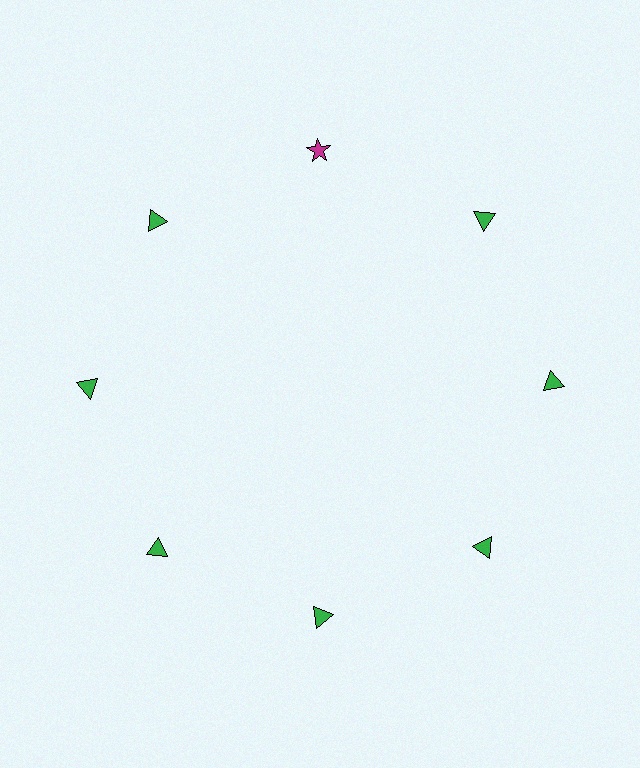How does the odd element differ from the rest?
It differs in both color (magenta instead of green) and shape (star instead of triangle).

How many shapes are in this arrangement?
There are 8 shapes arranged in a ring pattern.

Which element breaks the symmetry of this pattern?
The magenta star at roughly the 12 o'clock position breaks the symmetry. All other shapes are green triangles.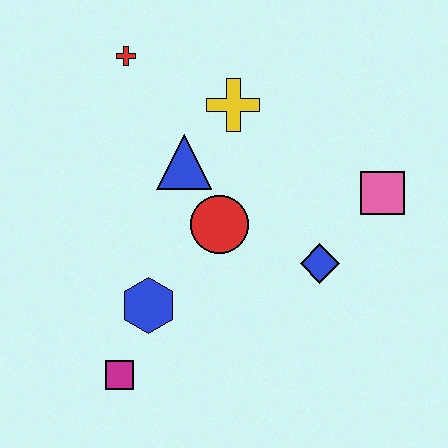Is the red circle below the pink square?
Yes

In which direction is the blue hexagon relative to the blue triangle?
The blue hexagon is below the blue triangle.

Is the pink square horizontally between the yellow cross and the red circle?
No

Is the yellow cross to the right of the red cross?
Yes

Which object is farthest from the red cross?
The magenta square is farthest from the red cross.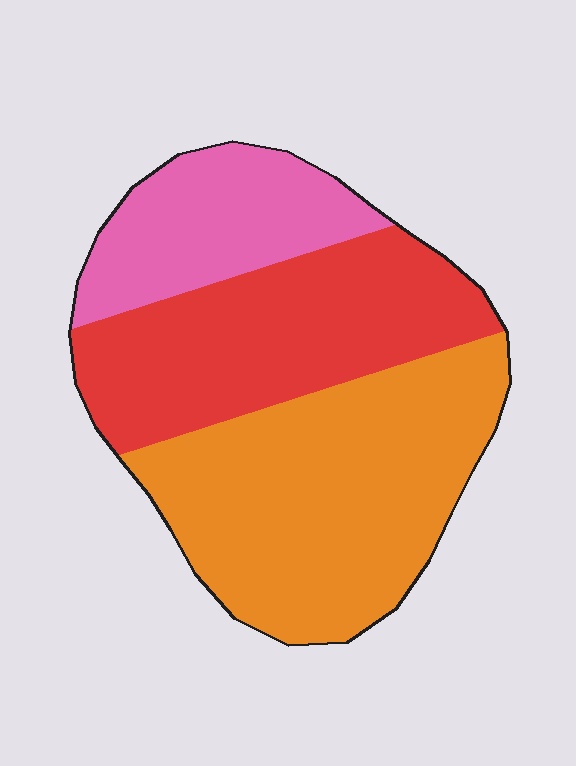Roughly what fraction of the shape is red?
Red takes up about one third (1/3) of the shape.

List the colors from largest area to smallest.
From largest to smallest: orange, red, pink.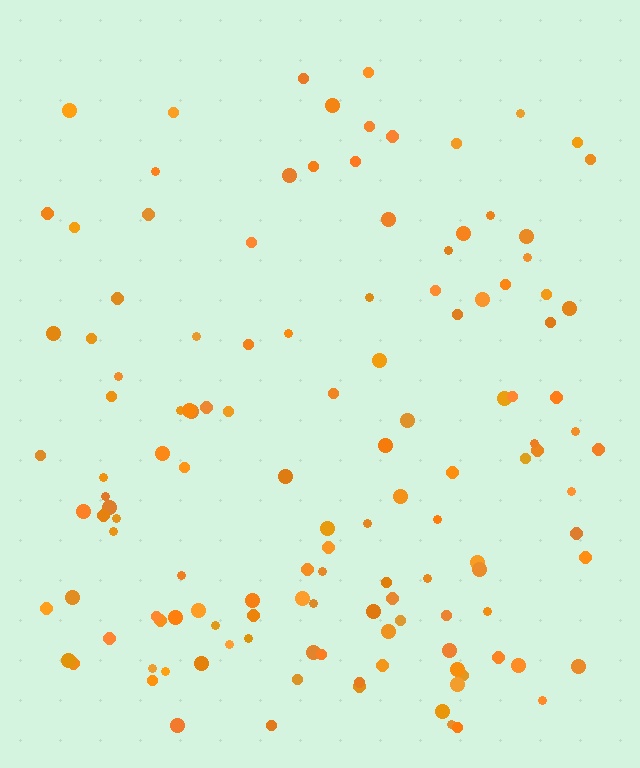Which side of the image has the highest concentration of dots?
The bottom.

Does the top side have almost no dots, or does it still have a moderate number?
Still a moderate number, just noticeably fewer than the bottom.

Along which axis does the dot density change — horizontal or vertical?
Vertical.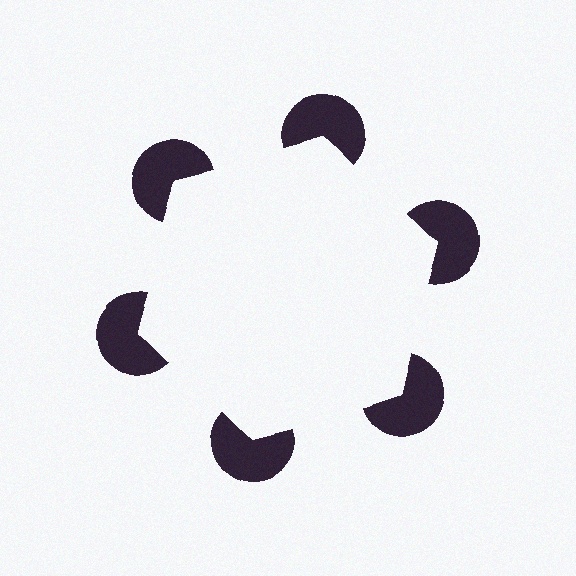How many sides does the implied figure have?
6 sides.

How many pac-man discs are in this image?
There are 6 — one at each vertex of the illusory hexagon.